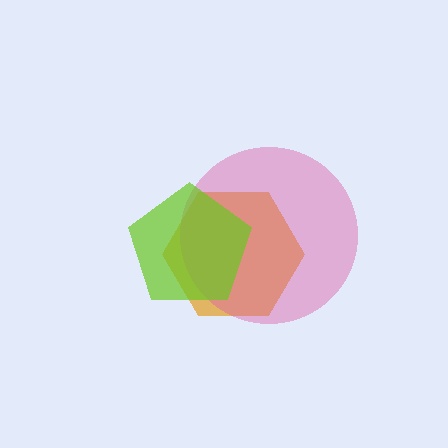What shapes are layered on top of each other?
The layered shapes are: an orange hexagon, a pink circle, a lime pentagon.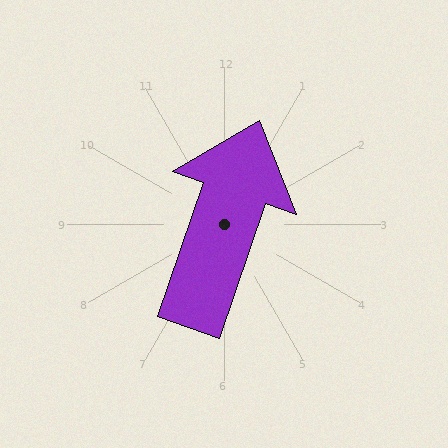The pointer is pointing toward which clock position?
Roughly 1 o'clock.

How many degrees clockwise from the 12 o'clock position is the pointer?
Approximately 19 degrees.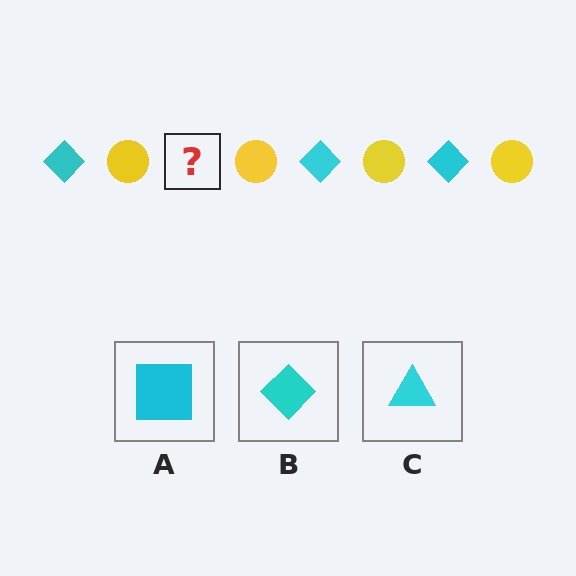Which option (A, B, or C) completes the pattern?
B.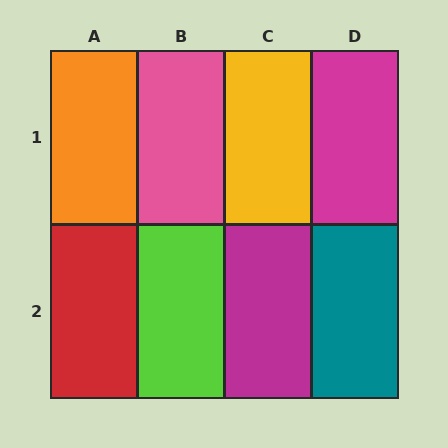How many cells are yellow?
1 cell is yellow.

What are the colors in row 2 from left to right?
Red, lime, magenta, teal.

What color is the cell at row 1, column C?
Yellow.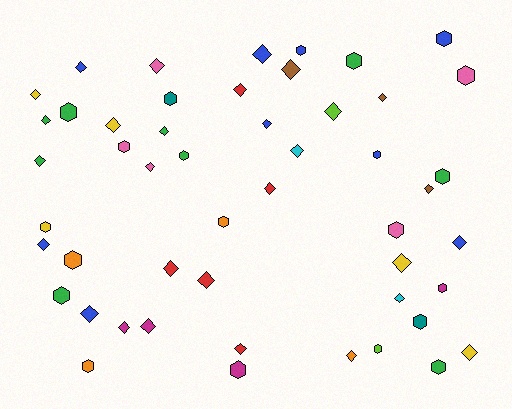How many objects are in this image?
There are 50 objects.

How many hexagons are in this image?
There are 21 hexagons.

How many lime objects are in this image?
There are 2 lime objects.